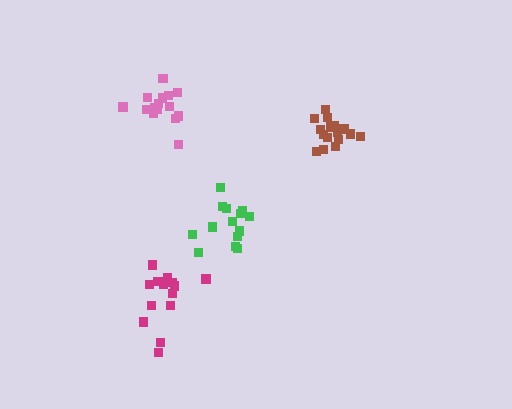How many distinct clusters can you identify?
There are 4 distinct clusters.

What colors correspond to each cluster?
The clusters are colored: magenta, green, brown, pink.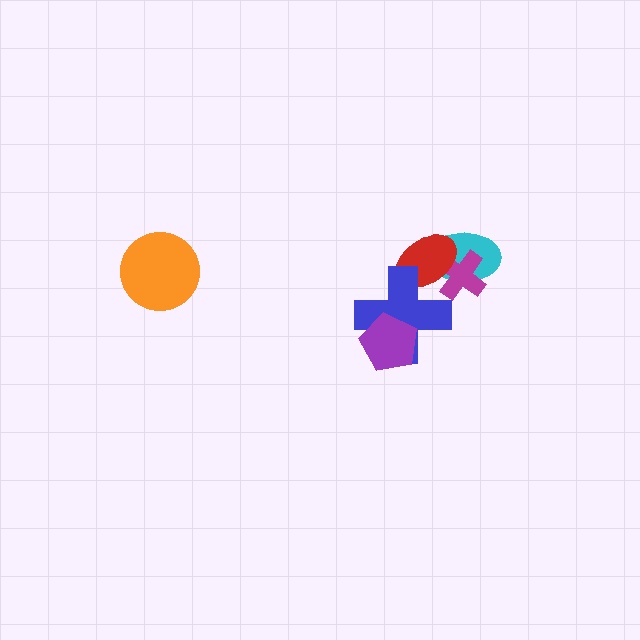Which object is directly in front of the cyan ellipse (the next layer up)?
The magenta cross is directly in front of the cyan ellipse.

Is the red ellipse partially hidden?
Yes, it is partially covered by another shape.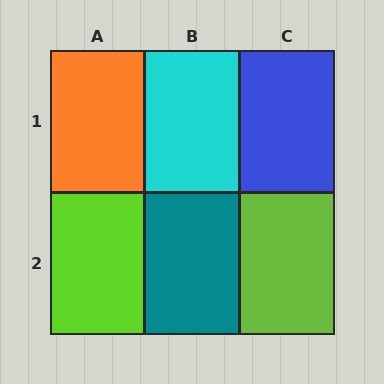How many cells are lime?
2 cells are lime.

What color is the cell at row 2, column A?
Lime.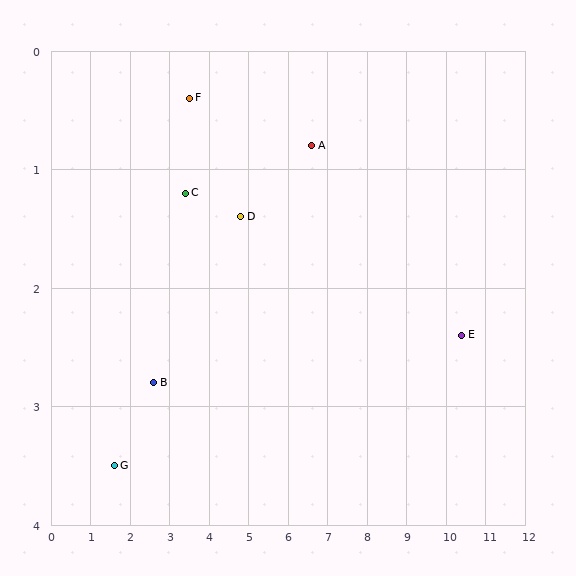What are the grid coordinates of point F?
Point F is at approximately (3.5, 0.4).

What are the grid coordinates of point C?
Point C is at approximately (3.4, 1.2).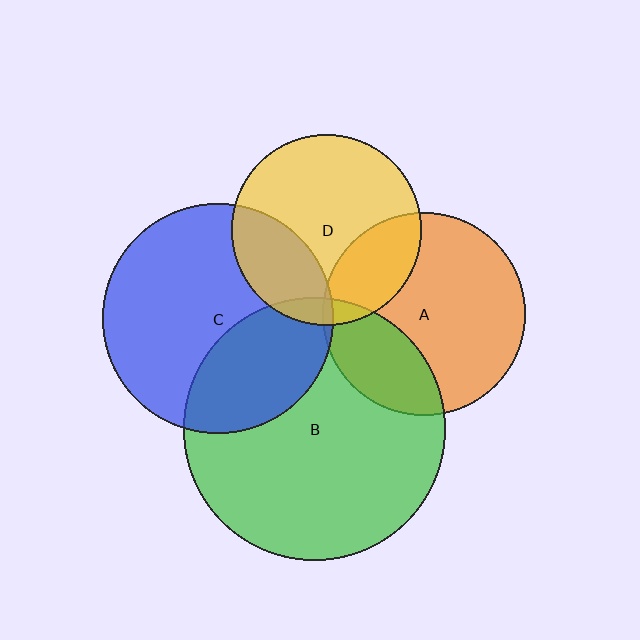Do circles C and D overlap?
Yes.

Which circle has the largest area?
Circle B (green).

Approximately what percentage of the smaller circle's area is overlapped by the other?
Approximately 25%.